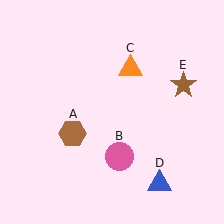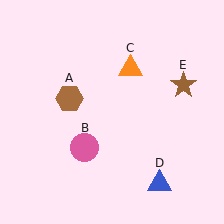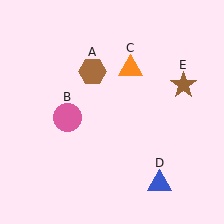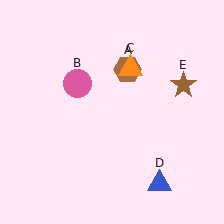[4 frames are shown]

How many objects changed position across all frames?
2 objects changed position: brown hexagon (object A), pink circle (object B).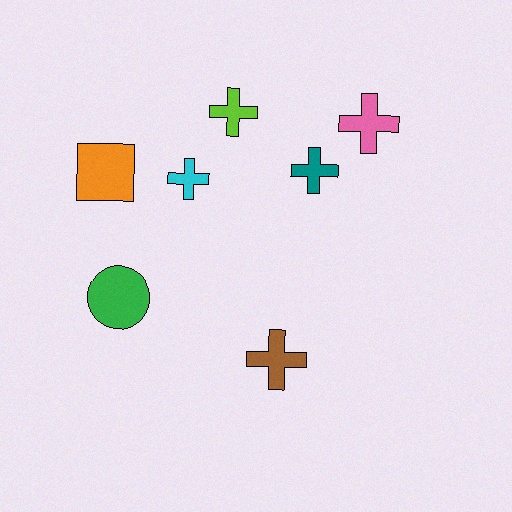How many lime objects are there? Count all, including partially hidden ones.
There is 1 lime object.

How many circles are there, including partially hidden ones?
There is 1 circle.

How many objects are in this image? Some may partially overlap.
There are 7 objects.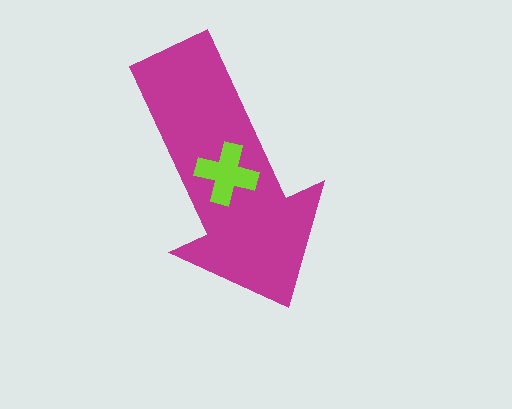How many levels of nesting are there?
2.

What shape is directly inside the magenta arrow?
The lime cross.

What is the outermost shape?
The magenta arrow.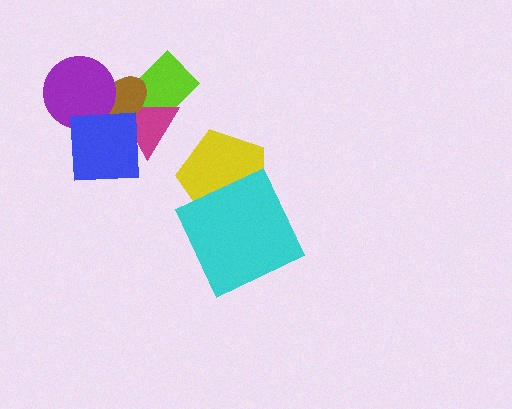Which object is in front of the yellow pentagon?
The cyan square is in front of the yellow pentagon.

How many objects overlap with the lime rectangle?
3 objects overlap with the lime rectangle.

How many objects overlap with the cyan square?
1 object overlaps with the cyan square.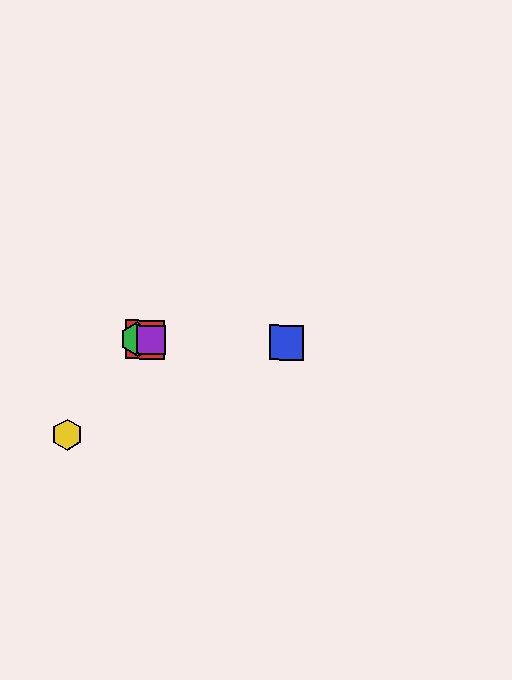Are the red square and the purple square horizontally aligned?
Yes, both are at y≈340.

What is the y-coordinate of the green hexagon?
The green hexagon is at y≈340.